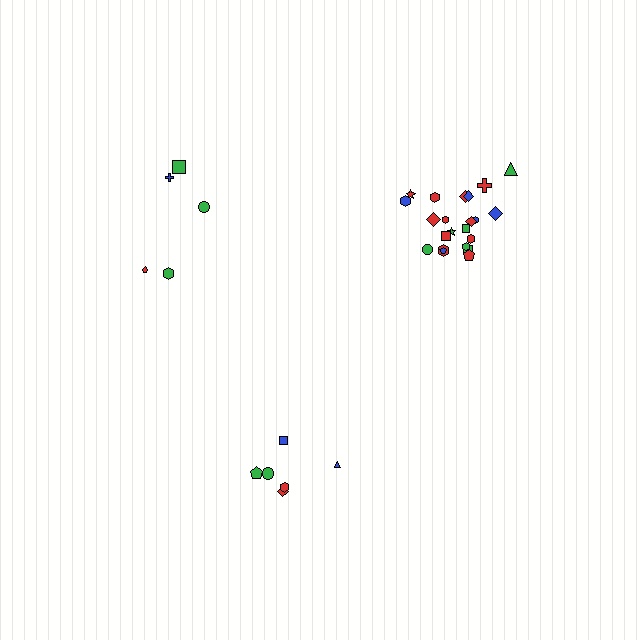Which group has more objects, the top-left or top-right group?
The top-right group.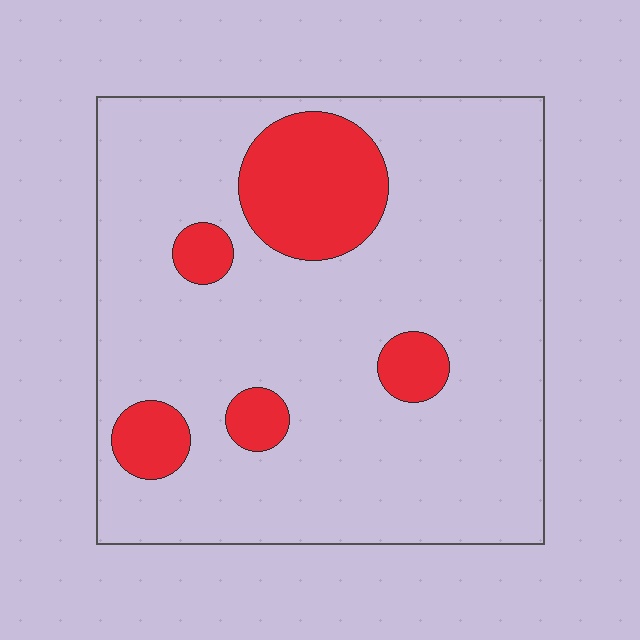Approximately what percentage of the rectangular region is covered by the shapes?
Approximately 15%.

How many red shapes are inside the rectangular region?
5.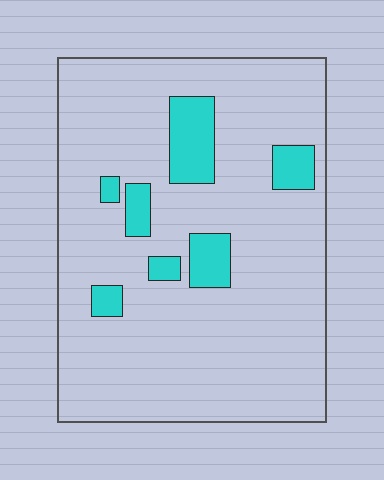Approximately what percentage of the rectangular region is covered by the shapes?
Approximately 10%.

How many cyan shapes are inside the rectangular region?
7.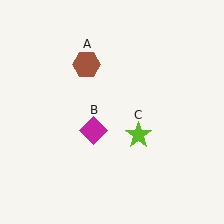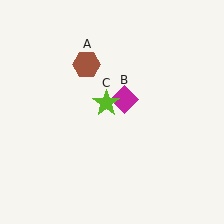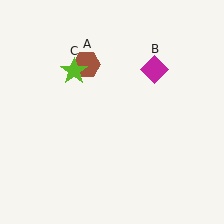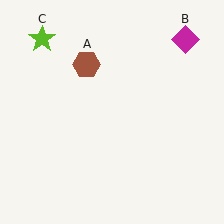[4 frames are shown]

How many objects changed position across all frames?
2 objects changed position: magenta diamond (object B), lime star (object C).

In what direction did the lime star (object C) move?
The lime star (object C) moved up and to the left.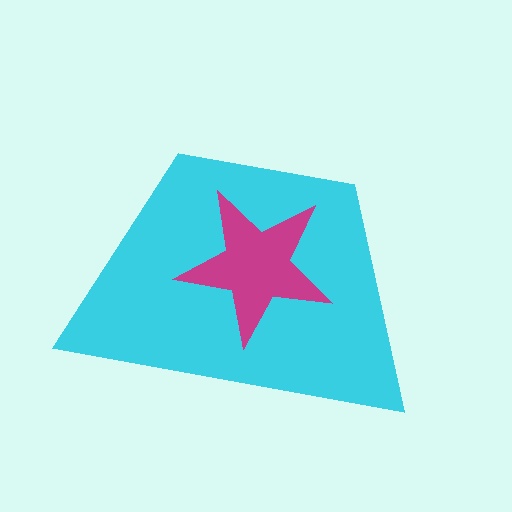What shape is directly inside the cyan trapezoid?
The magenta star.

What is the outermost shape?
The cyan trapezoid.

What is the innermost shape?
The magenta star.